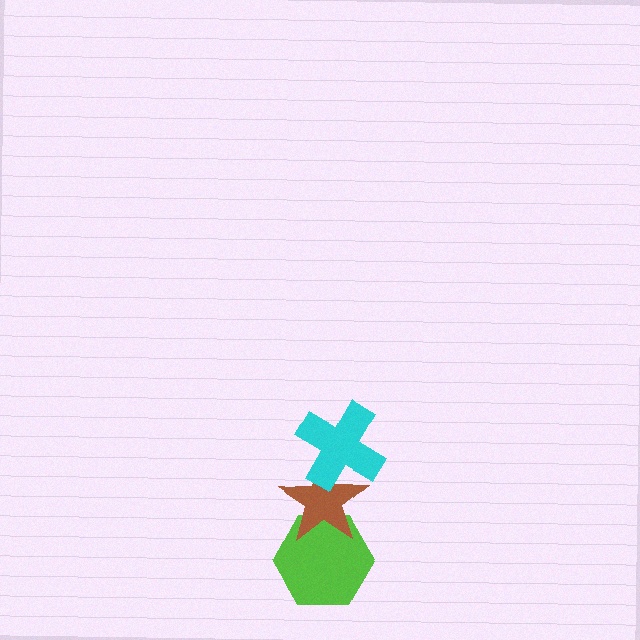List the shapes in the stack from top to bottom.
From top to bottom: the cyan cross, the brown star, the lime hexagon.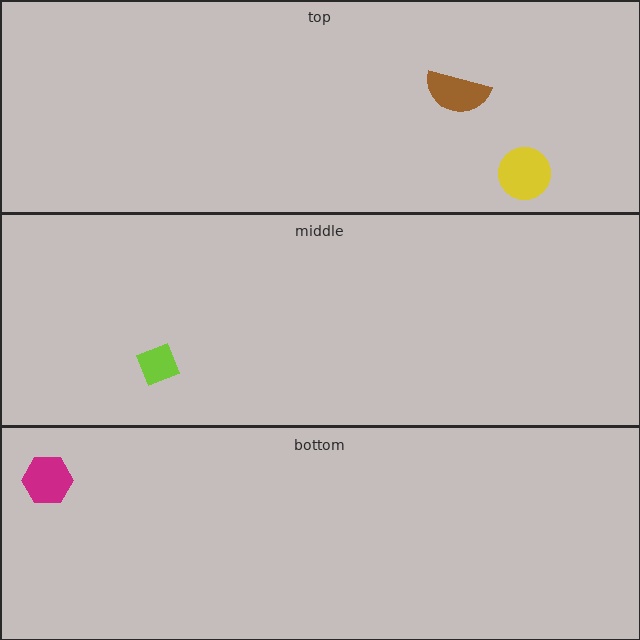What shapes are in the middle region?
The lime diamond.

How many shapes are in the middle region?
1.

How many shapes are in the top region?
2.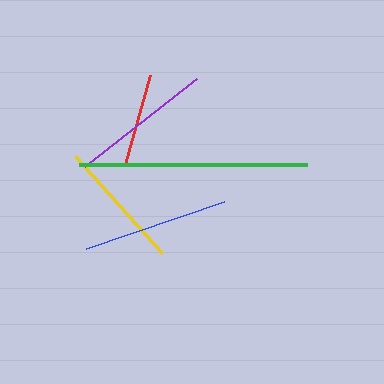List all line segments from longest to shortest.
From longest to shortest: green, blue, purple, yellow, brown, red.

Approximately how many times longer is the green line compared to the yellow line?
The green line is approximately 1.8 times the length of the yellow line.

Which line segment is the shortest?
The red line is the shortest at approximately 92 pixels.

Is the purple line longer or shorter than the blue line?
The blue line is longer than the purple line.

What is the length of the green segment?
The green segment is approximately 228 pixels long.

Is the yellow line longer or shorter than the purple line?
The purple line is longer than the yellow line.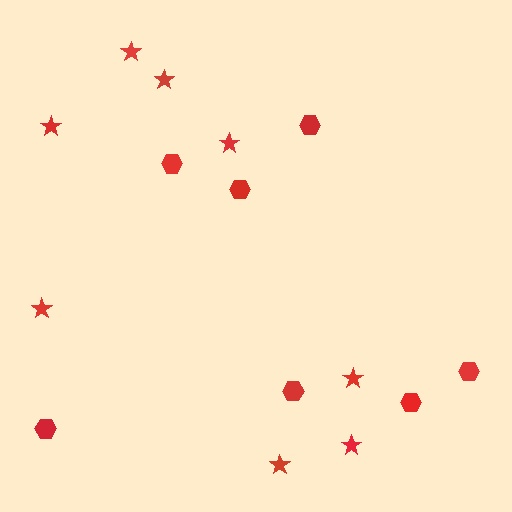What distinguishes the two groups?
There are 2 groups: one group of hexagons (7) and one group of stars (8).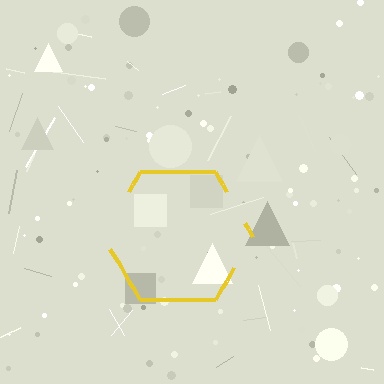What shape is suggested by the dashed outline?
The dashed outline suggests a hexagon.